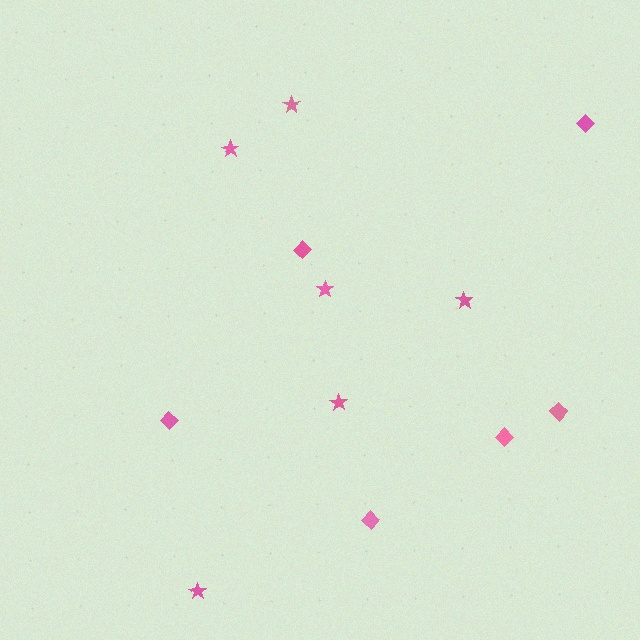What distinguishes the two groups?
There are 2 groups: one group of diamonds (6) and one group of stars (6).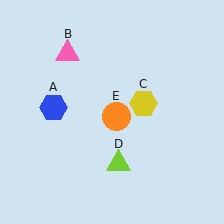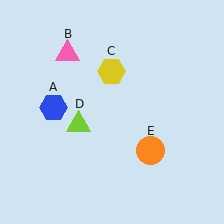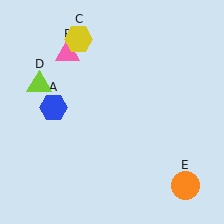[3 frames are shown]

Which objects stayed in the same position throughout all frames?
Blue hexagon (object A) and pink triangle (object B) remained stationary.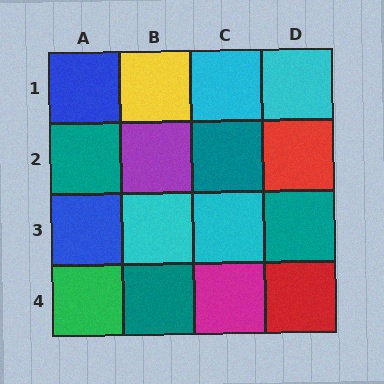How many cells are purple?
1 cell is purple.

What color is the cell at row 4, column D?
Red.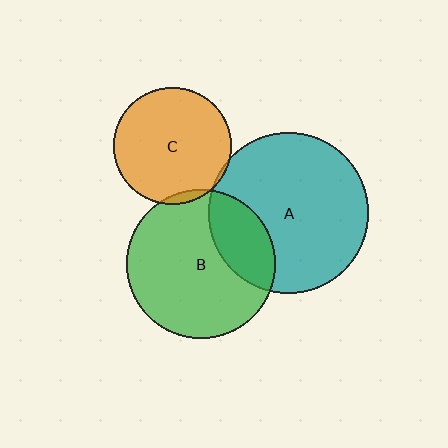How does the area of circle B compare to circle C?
Approximately 1.6 times.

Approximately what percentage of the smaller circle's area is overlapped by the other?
Approximately 25%.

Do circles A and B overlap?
Yes.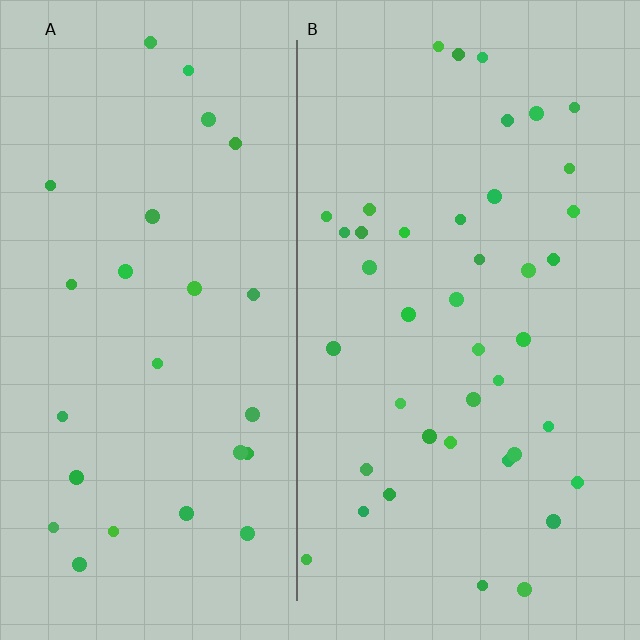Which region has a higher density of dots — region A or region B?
B (the right).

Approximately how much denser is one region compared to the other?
Approximately 1.6× — region B over region A.